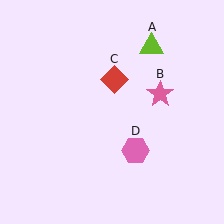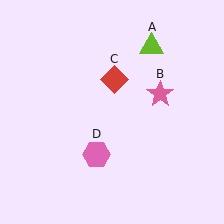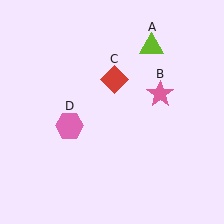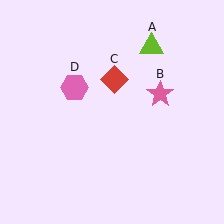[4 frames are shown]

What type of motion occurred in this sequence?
The pink hexagon (object D) rotated clockwise around the center of the scene.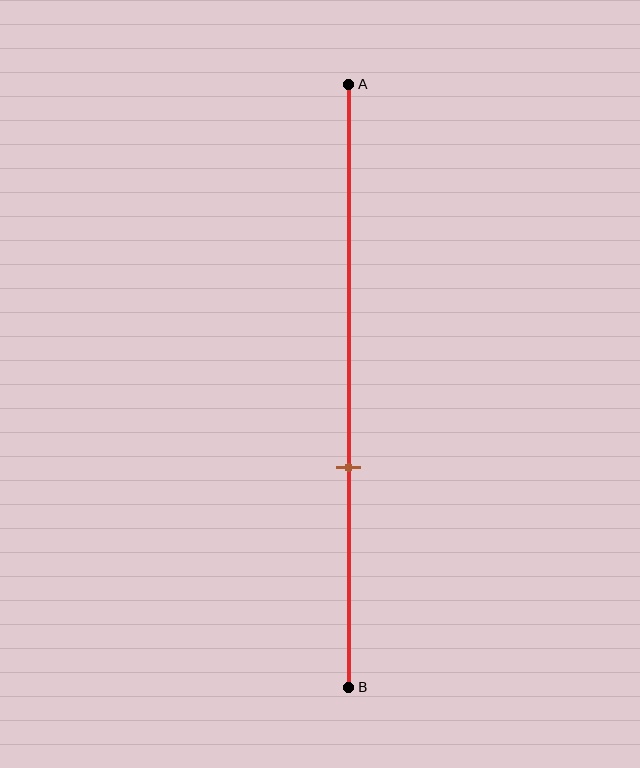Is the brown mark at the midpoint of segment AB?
No, the mark is at about 65% from A, not at the 50% midpoint.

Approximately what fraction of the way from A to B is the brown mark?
The brown mark is approximately 65% of the way from A to B.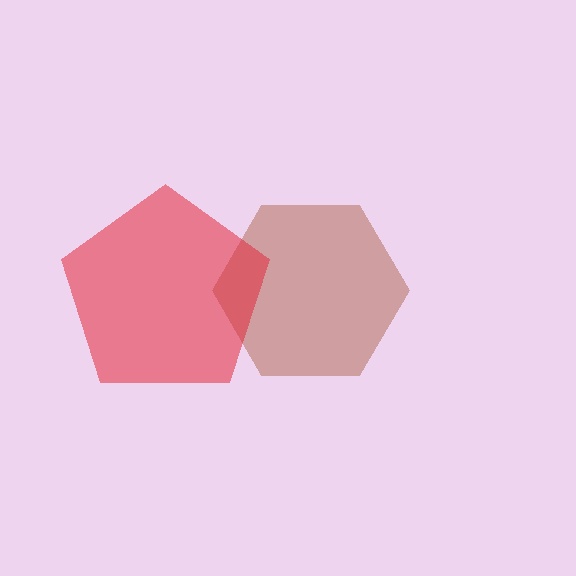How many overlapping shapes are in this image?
There are 2 overlapping shapes in the image.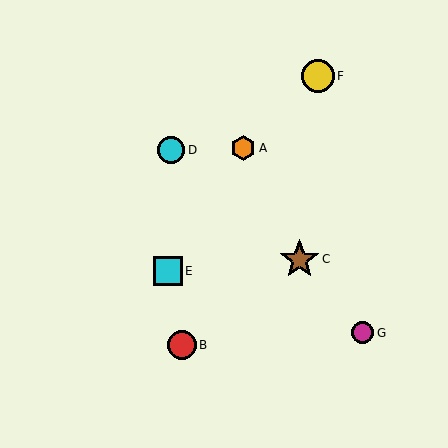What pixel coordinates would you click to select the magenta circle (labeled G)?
Click at (363, 333) to select the magenta circle G.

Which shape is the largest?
The brown star (labeled C) is the largest.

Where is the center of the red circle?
The center of the red circle is at (182, 345).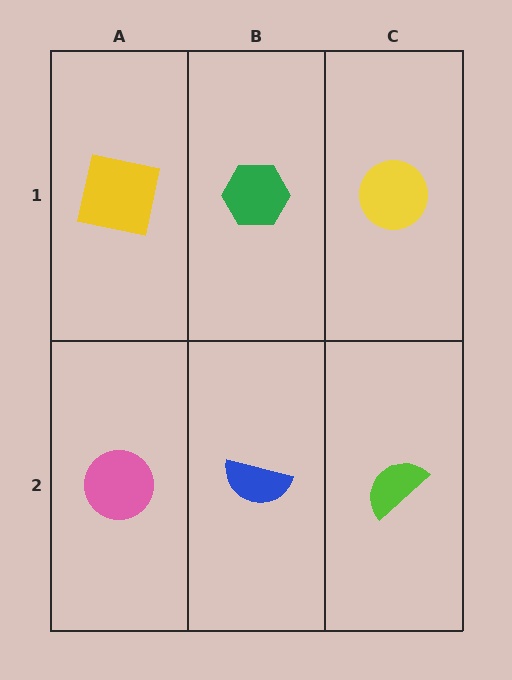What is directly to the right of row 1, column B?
A yellow circle.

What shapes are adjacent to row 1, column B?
A blue semicircle (row 2, column B), a yellow square (row 1, column A), a yellow circle (row 1, column C).